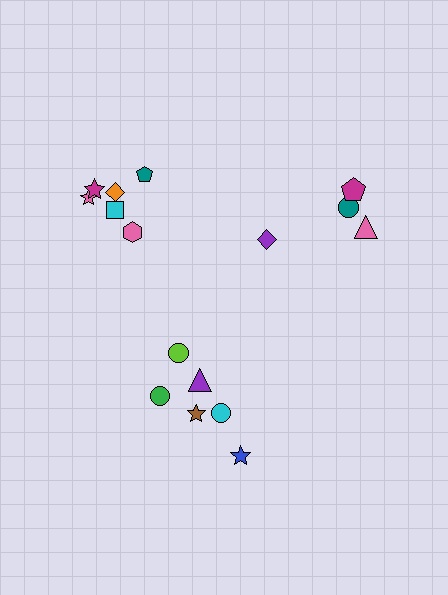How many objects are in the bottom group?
There are 6 objects.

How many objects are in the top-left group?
There are 6 objects.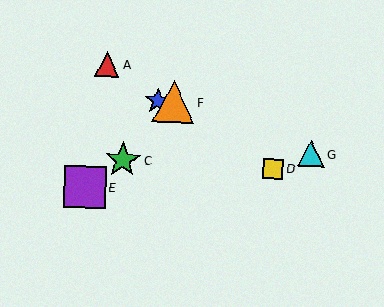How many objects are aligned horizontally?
2 objects (B, F) are aligned horizontally.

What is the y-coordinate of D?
Object D is at y≈169.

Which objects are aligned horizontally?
Objects B, F are aligned horizontally.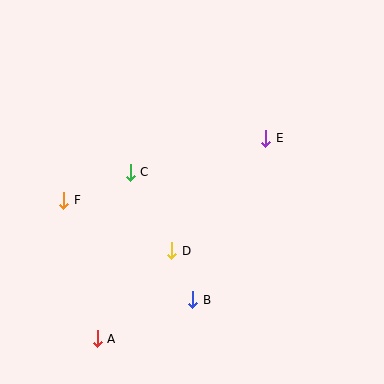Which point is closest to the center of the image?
Point D at (172, 251) is closest to the center.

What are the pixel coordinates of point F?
Point F is at (64, 200).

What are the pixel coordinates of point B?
Point B is at (193, 300).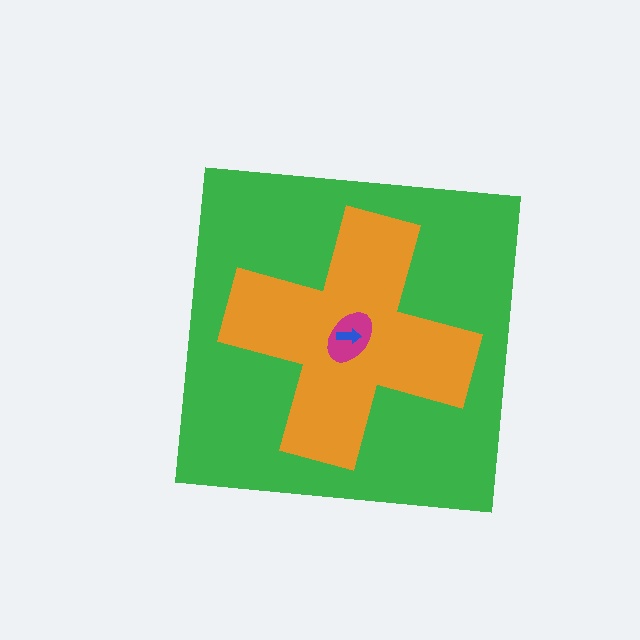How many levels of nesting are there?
4.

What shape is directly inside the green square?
The orange cross.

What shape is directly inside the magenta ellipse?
The blue arrow.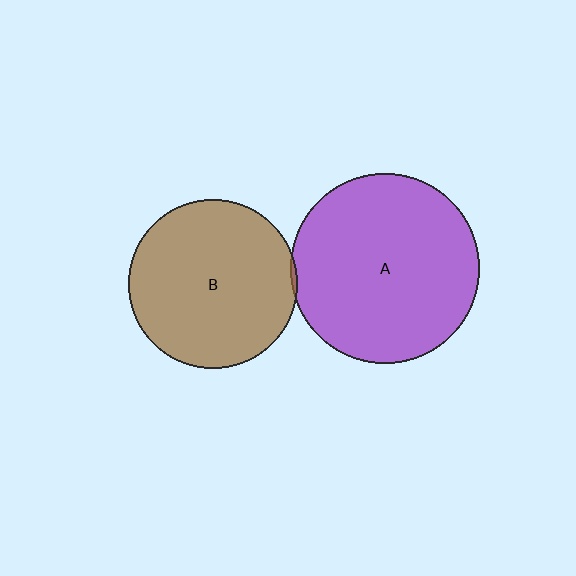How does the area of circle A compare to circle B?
Approximately 1.3 times.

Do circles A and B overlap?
Yes.